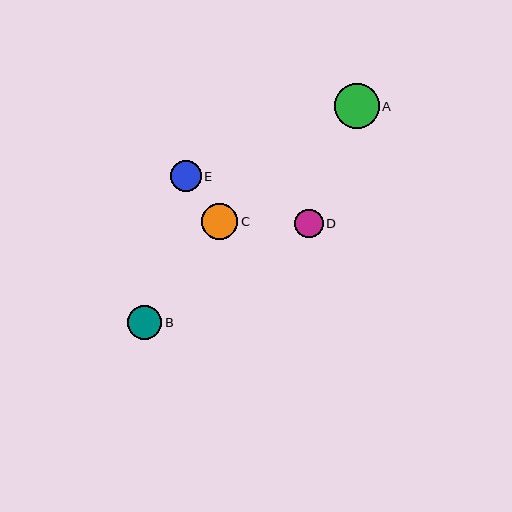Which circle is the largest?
Circle A is the largest with a size of approximately 45 pixels.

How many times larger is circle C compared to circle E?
Circle C is approximately 1.2 times the size of circle E.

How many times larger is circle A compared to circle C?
Circle A is approximately 1.2 times the size of circle C.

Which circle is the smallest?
Circle D is the smallest with a size of approximately 28 pixels.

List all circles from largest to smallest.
From largest to smallest: A, C, B, E, D.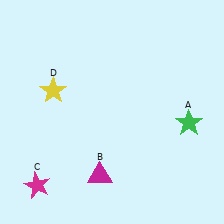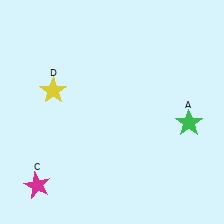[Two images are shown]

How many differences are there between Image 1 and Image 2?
There is 1 difference between the two images.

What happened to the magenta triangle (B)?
The magenta triangle (B) was removed in Image 2. It was in the bottom-left area of Image 1.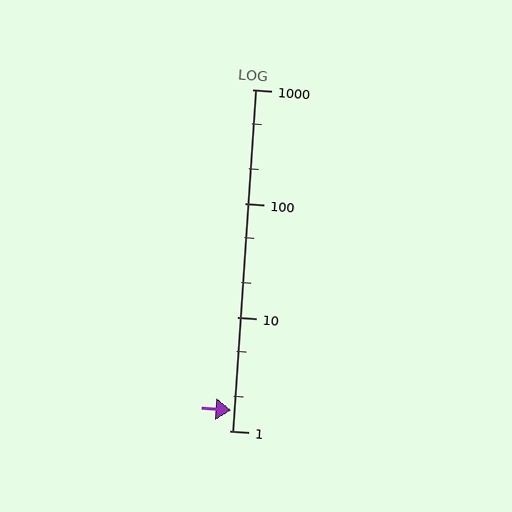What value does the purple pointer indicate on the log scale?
The pointer indicates approximately 1.5.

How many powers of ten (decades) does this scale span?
The scale spans 3 decades, from 1 to 1000.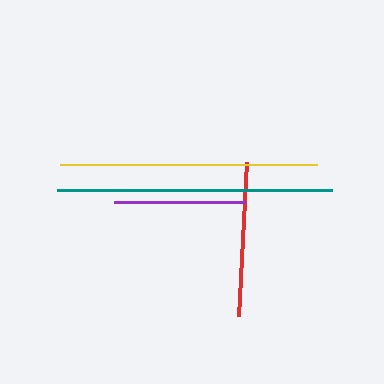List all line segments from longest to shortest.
From longest to shortest: teal, yellow, red, purple.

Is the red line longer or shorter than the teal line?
The teal line is longer than the red line.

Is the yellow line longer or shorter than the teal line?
The teal line is longer than the yellow line.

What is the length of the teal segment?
The teal segment is approximately 275 pixels long.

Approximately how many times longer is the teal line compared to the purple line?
The teal line is approximately 2.1 times the length of the purple line.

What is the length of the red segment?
The red segment is approximately 154 pixels long.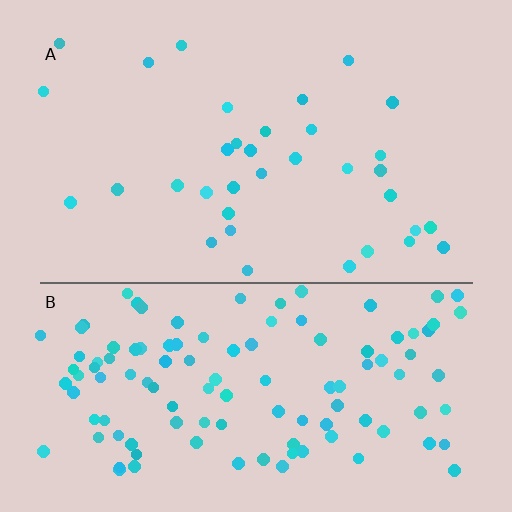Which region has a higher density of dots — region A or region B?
B (the bottom).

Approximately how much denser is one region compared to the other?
Approximately 3.4× — region B over region A.